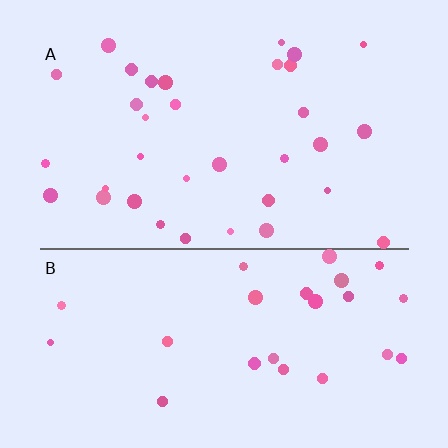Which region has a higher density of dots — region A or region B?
A (the top).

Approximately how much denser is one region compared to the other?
Approximately 1.4× — region A over region B.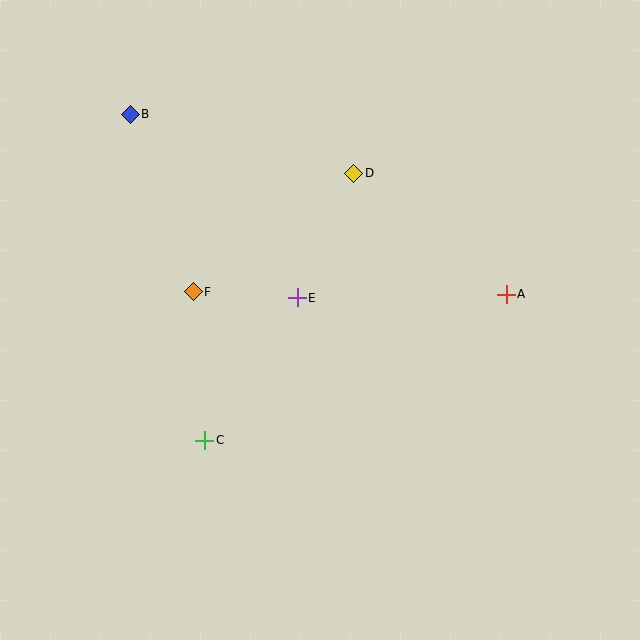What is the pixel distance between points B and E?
The distance between B and E is 248 pixels.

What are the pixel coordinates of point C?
Point C is at (205, 440).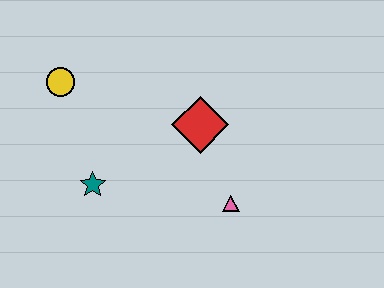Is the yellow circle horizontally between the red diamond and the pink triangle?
No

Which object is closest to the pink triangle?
The red diamond is closest to the pink triangle.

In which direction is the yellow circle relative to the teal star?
The yellow circle is above the teal star.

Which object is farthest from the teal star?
The pink triangle is farthest from the teal star.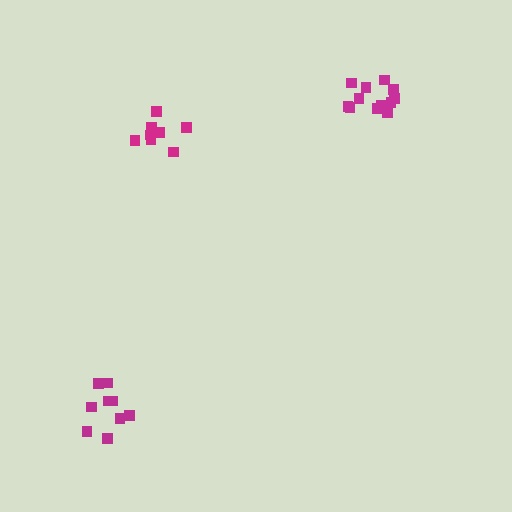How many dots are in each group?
Group 1: 8 dots, Group 2: 12 dots, Group 3: 9 dots (29 total).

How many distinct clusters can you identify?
There are 3 distinct clusters.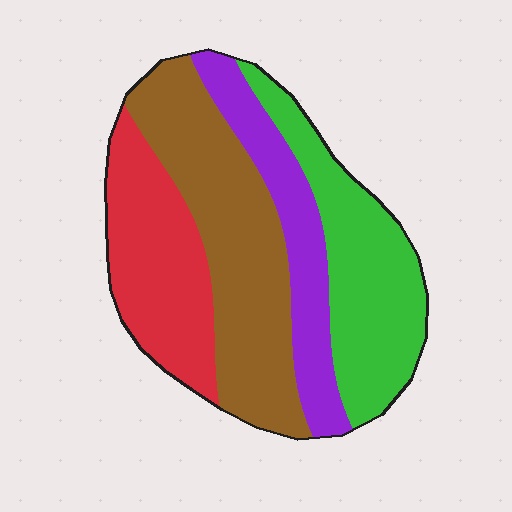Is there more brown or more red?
Brown.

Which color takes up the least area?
Purple, at roughly 20%.